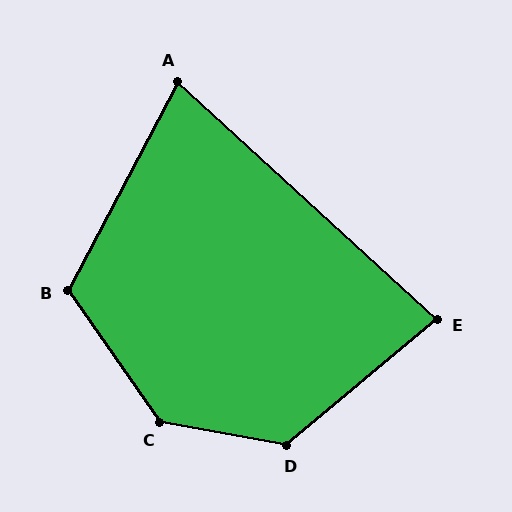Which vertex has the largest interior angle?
C, at approximately 136 degrees.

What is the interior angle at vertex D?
Approximately 130 degrees (obtuse).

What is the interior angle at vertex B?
Approximately 117 degrees (obtuse).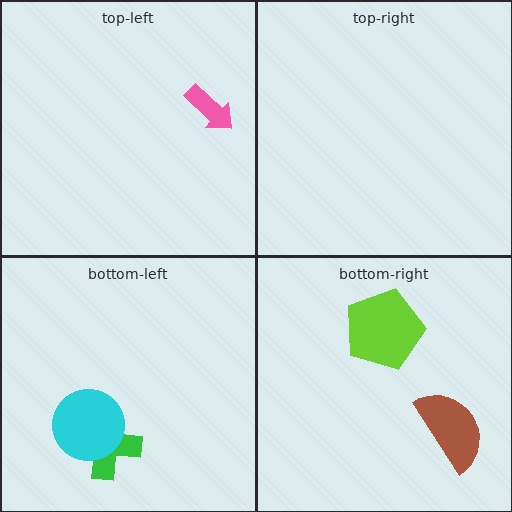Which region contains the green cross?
The bottom-left region.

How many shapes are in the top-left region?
1.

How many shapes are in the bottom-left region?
2.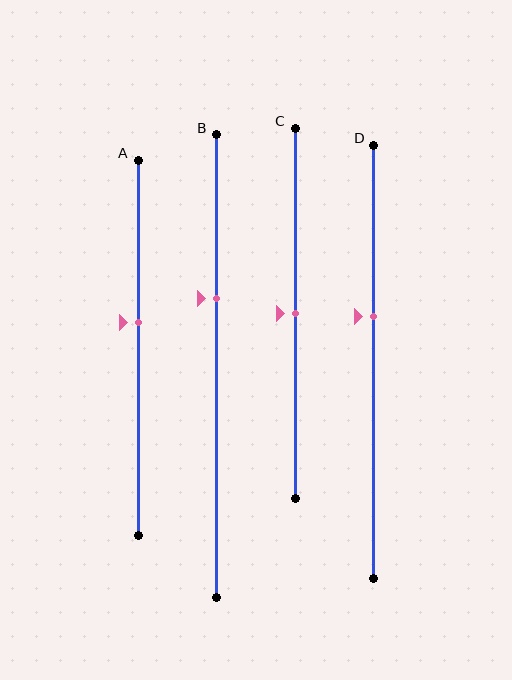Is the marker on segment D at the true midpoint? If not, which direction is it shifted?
No, the marker on segment D is shifted upward by about 11% of the segment length.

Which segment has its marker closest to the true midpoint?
Segment C has its marker closest to the true midpoint.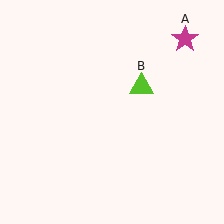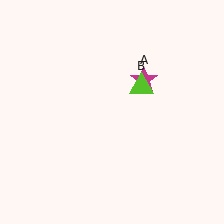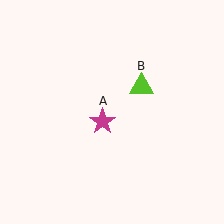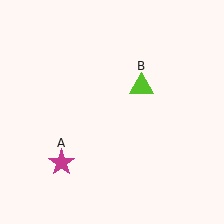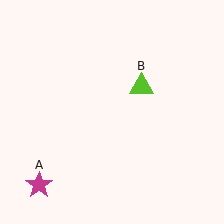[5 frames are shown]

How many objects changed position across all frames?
1 object changed position: magenta star (object A).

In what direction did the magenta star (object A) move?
The magenta star (object A) moved down and to the left.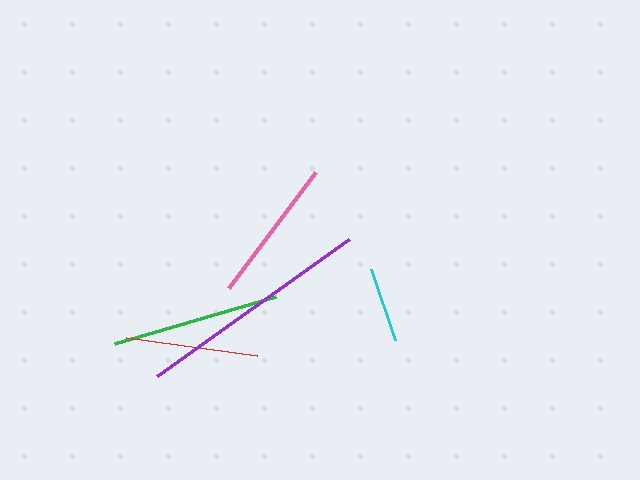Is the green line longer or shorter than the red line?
The green line is longer than the red line.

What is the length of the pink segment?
The pink segment is approximately 146 pixels long.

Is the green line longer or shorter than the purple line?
The purple line is longer than the green line.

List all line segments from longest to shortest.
From longest to shortest: purple, green, pink, red, cyan.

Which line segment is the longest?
The purple line is the longest at approximately 236 pixels.